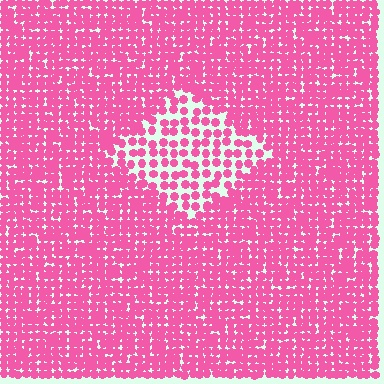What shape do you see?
I see a diamond.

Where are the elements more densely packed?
The elements are more densely packed outside the diamond boundary.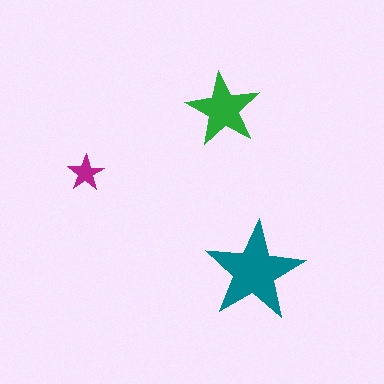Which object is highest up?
The green star is topmost.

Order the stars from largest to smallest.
the teal one, the green one, the magenta one.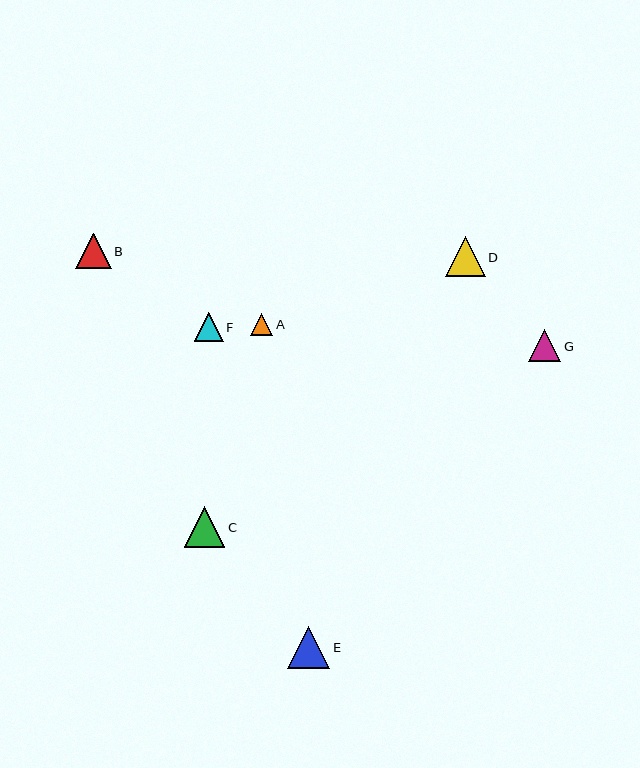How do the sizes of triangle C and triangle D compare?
Triangle C and triangle D are approximately the same size.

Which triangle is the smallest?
Triangle A is the smallest with a size of approximately 22 pixels.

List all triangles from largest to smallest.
From largest to smallest: E, C, D, B, G, F, A.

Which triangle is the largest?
Triangle E is the largest with a size of approximately 42 pixels.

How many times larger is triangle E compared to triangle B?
Triangle E is approximately 1.2 times the size of triangle B.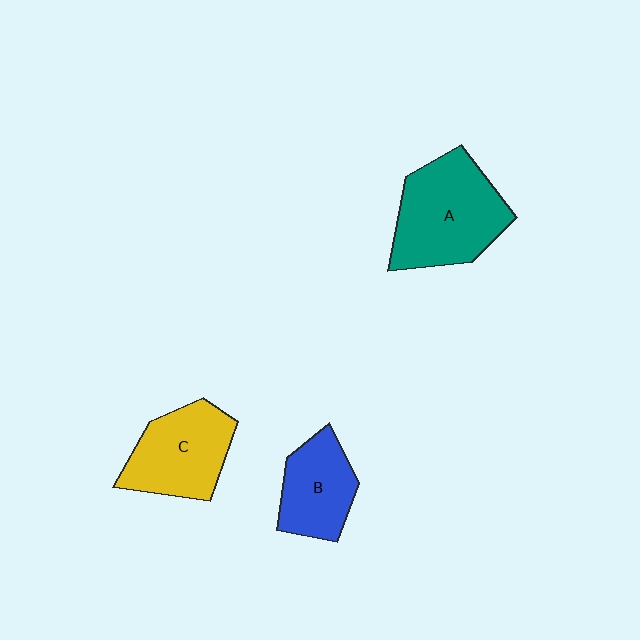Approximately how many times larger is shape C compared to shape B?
Approximately 1.2 times.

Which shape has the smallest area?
Shape B (blue).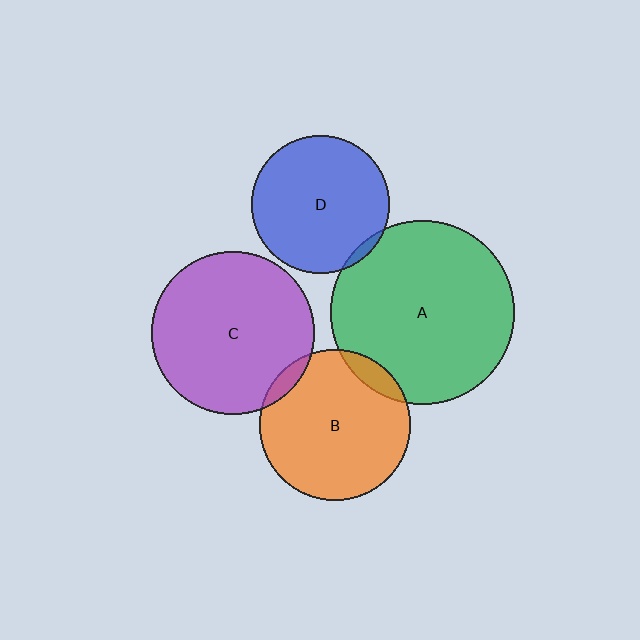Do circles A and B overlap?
Yes.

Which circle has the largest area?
Circle A (green).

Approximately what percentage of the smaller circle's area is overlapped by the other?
Approximately 10%.